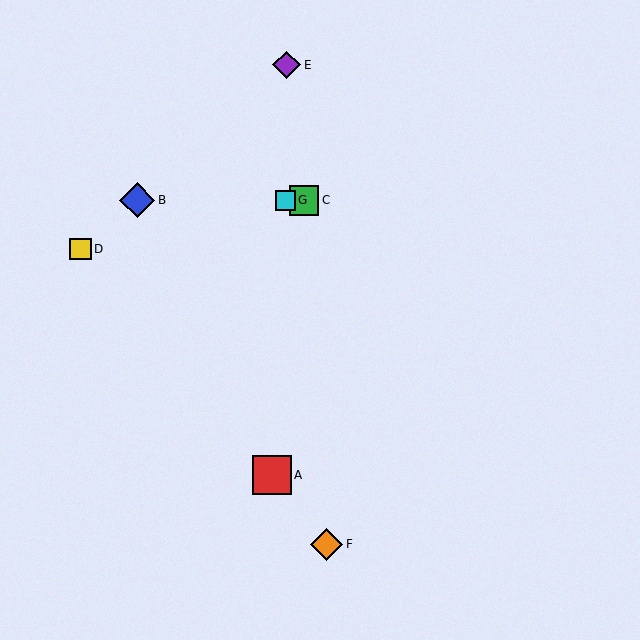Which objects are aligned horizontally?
Objects B, C, G are aligned horizontally.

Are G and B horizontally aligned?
Yes, both are at y≈200.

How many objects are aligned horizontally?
3 objects (B, C, G) are aligned horizontally.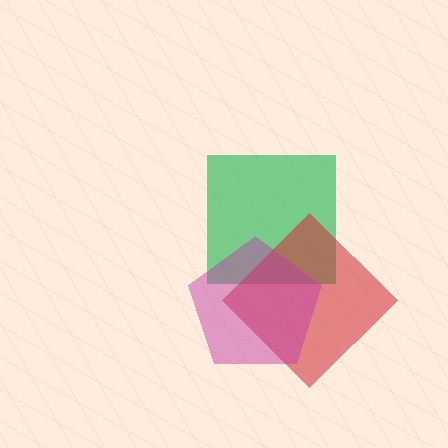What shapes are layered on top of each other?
The layered shapes are: a green square, a red diamond, a magenta pentagon.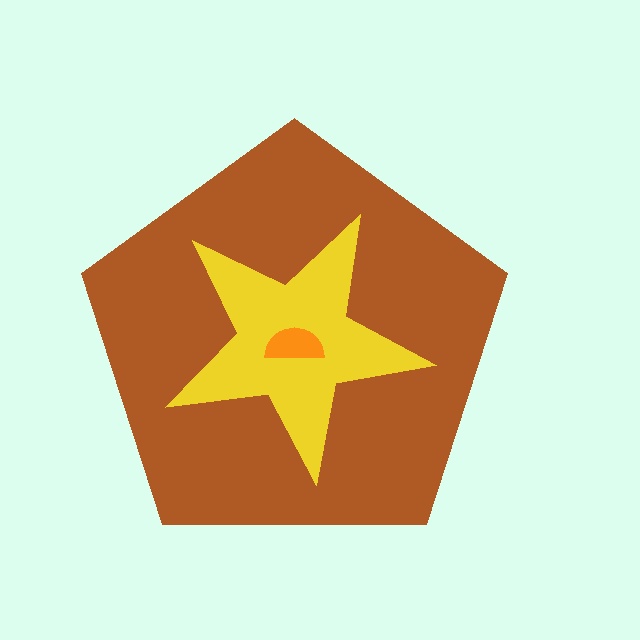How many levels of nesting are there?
3.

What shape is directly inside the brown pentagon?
The yellow star.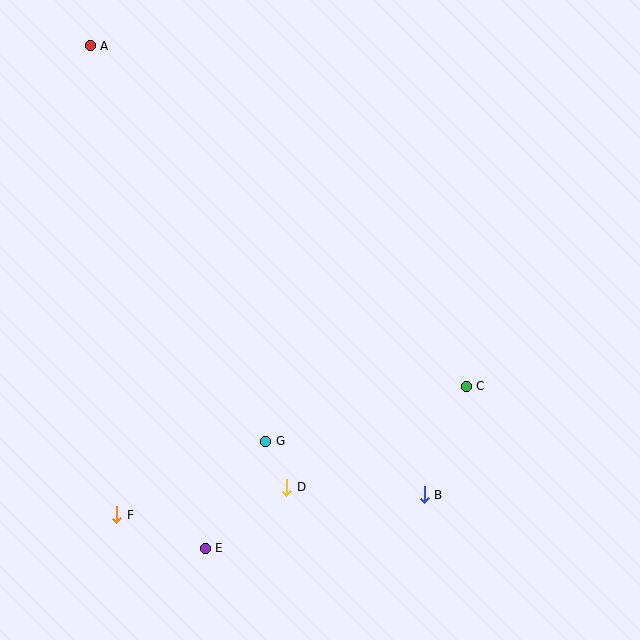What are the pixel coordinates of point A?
Point A is at (90, 46).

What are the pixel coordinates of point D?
Point D is at (287, 487).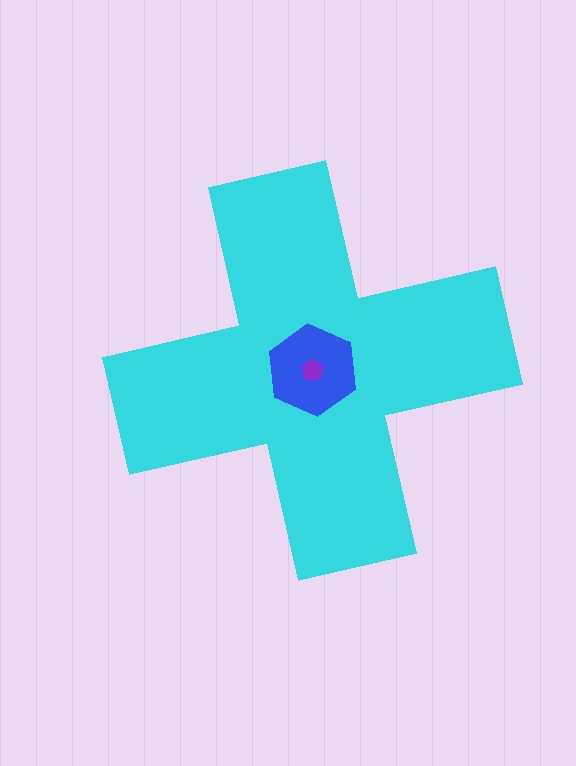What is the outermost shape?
The cyan cross.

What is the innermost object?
The purple pentagon.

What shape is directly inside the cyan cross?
The blue hexagon.